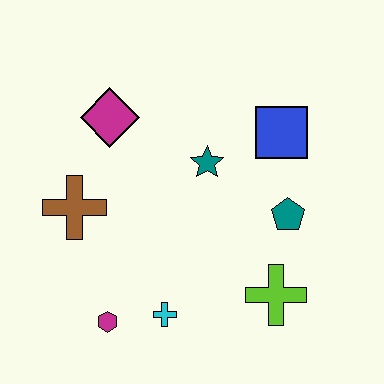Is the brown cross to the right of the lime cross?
No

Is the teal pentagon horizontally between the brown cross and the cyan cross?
No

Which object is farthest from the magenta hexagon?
The blue square is farthest from the magenta hexagon.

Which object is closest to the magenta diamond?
The brown cross is closest to the magenta diamond.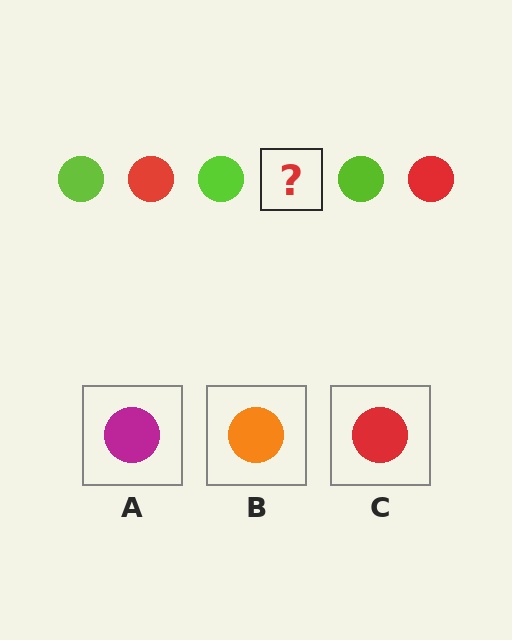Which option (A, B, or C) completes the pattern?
C.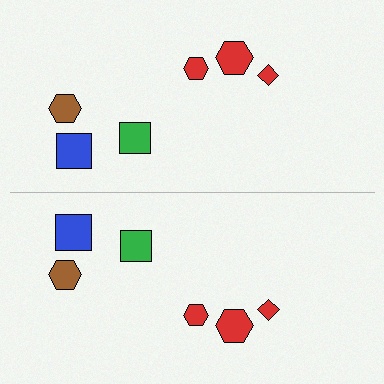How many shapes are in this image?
There are 12 shapes in this image.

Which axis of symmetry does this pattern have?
The pattern has a horizontal axis of symmetry running through the center of the image.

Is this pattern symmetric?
Yes, this pattern has bilateral (reflection) symmetry.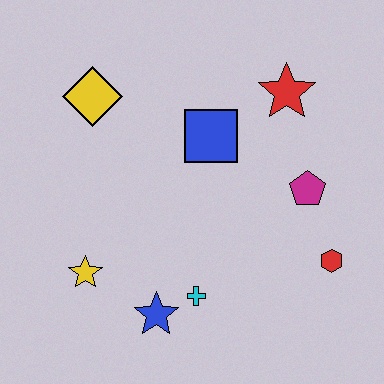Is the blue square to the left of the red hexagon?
Yes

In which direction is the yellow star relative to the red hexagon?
The yellow star is to the left of the red hexagon.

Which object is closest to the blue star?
The cyan cross is closest to the blue star.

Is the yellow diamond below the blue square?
No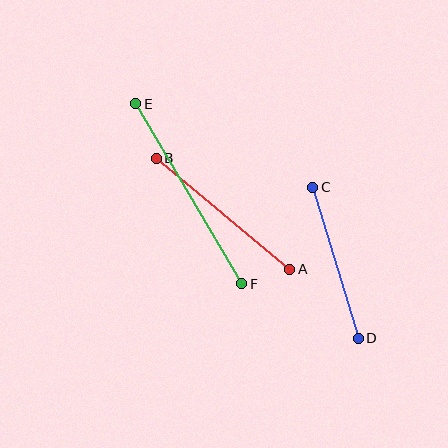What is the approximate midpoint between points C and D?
The midpoint is at approximately (336, 263) pixels.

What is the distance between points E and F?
The distance is approximately 209 pixels.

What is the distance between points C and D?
The distance is approximately 158 pixels.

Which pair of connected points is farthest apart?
Points E and F are farthest apart.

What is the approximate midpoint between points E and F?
The midpoint is at approximately (189, 194) pixels.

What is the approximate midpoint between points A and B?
The midpoint is at approximately (223, 214) pixels.